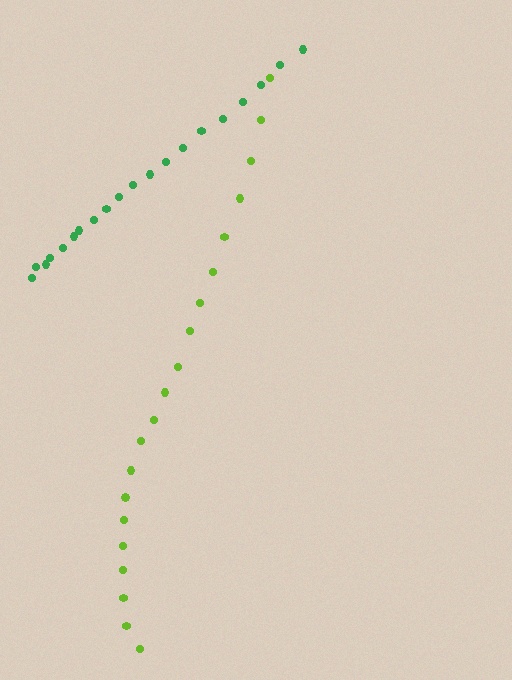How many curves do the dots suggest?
There are 2 distinct paths.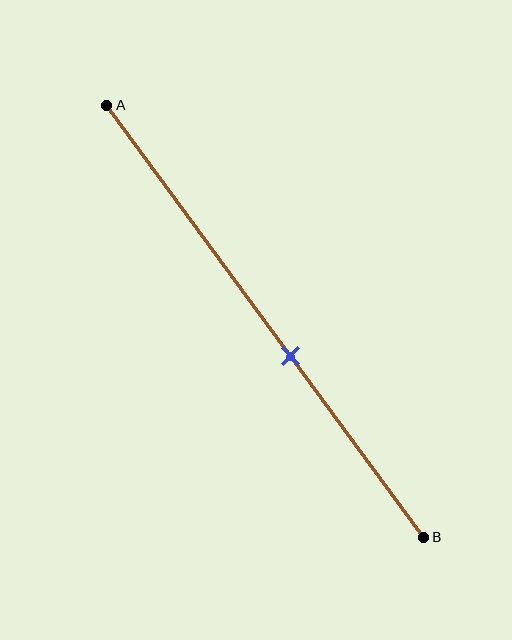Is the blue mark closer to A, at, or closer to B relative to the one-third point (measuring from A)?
The blue mark is closer to point B than the one-third point of segment AB.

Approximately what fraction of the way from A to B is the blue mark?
The blue mark is approximately 60% of the way from A to B.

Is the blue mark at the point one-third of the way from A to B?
No, the mark is at about 60% from A, not at the 33% one-third point.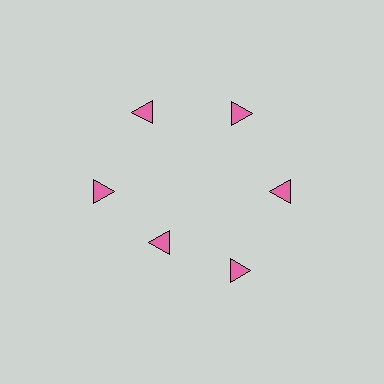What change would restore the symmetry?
The symmetry would be restored by moving it outward, back onto the ring so that all 6 triangles sit at equal angles and equal distance from the center.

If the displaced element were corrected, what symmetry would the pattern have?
It would have 6-fold rotational symmetry — the pattern would map onto itself every 60 degrees.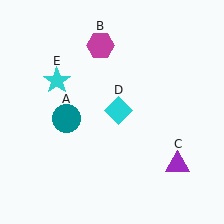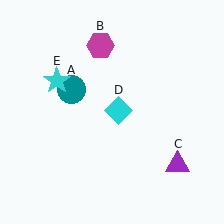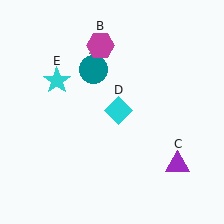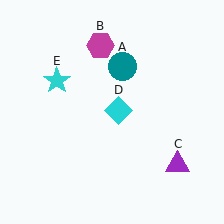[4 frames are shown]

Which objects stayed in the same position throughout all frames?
Magenta hexagon (object B) and purple triangle (object C) and cyan diamond (object D) and cyan star (object E) remained stationary.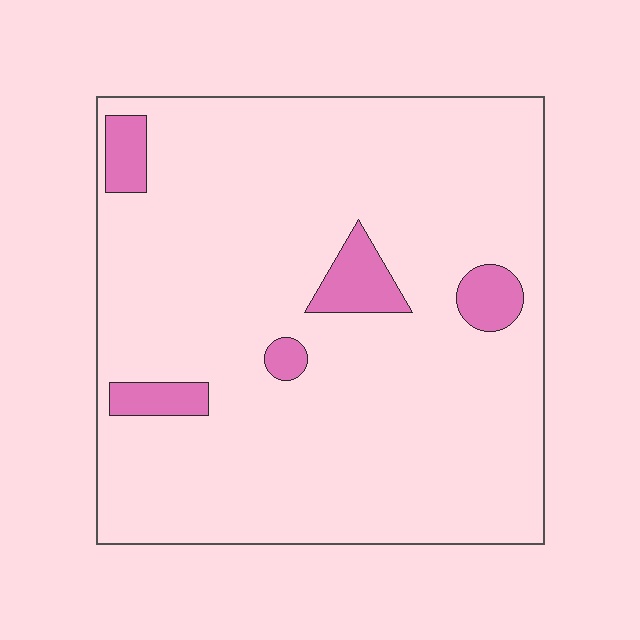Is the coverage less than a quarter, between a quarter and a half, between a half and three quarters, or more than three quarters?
Less than a quarter.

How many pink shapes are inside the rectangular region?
5.